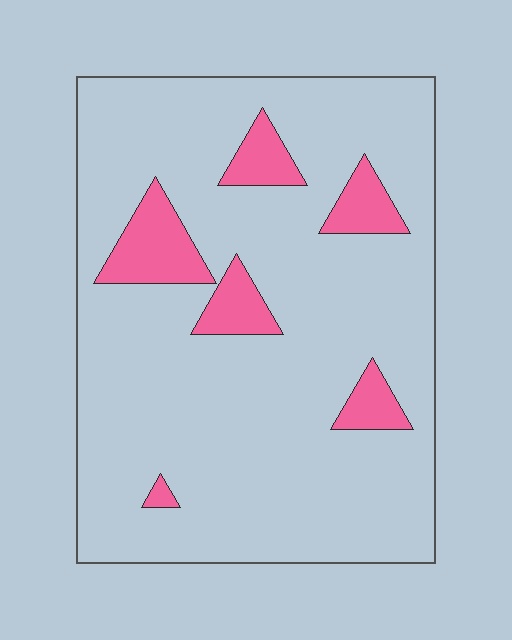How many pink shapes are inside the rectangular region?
6.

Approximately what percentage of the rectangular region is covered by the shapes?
Approximately 10%.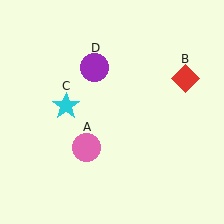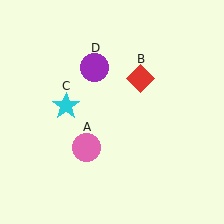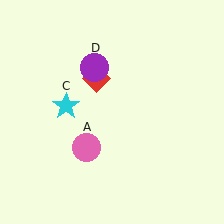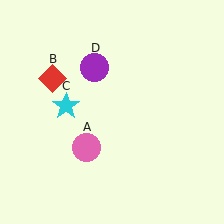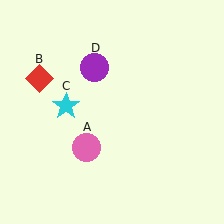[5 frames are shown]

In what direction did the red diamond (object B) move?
The red diamond (object B) moved left.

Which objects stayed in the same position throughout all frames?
Pink circle (object A) and cyan star (object C) and purple circle (object D) remained stationary.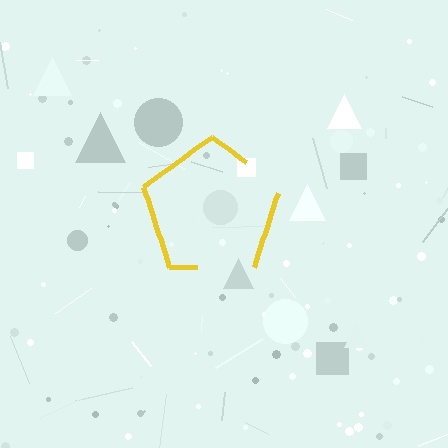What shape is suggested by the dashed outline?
The dashed outline suggests a pentagon.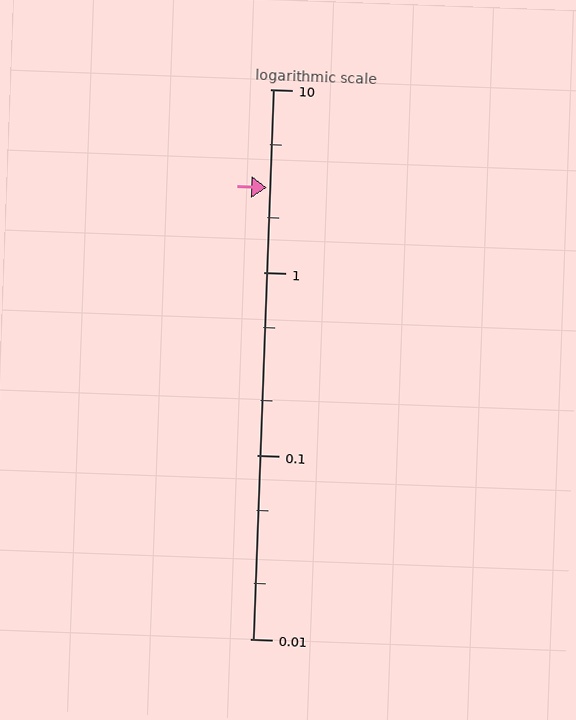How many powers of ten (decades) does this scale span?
The scale spans 3 decades, from 0.01 to 10.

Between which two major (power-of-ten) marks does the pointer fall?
The pointer is between 1 and 10.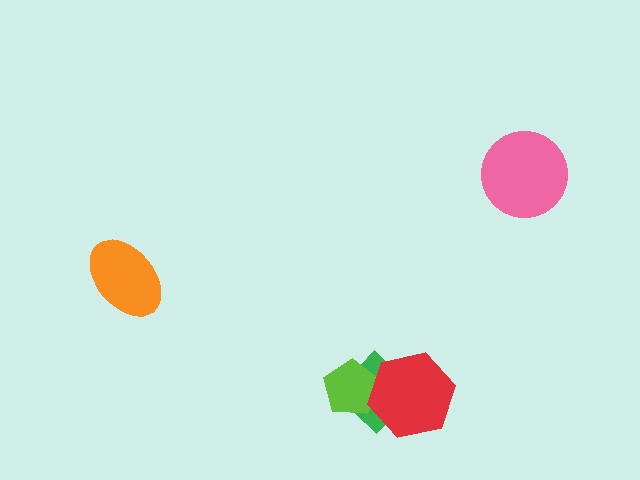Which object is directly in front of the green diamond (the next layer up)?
The lime pentagon is directly in front of the green diamond.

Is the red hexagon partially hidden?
No, no other shape covers it.